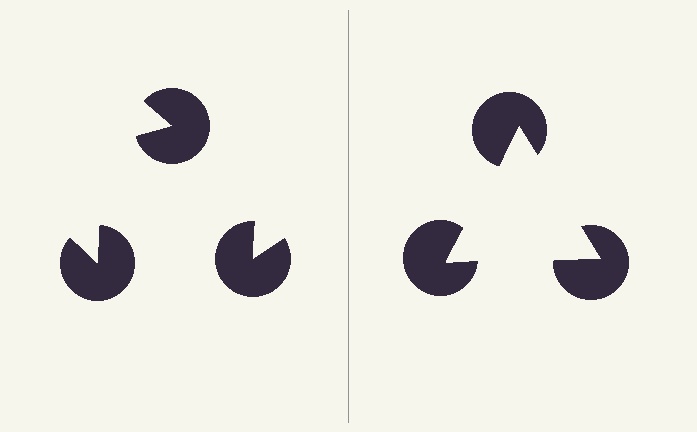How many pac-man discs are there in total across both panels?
6 — 3 on each side.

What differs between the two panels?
The pac-man discs are positioned identically on both sides; only the wedge orientations differ. On the right they align to a triangle; on the left they are misaligned.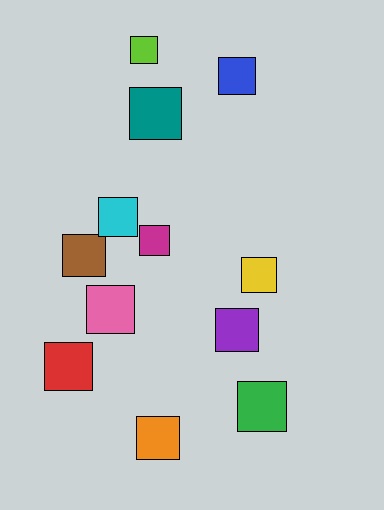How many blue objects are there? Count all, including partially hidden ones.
There is 1 blue object.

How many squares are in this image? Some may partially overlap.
There are 12 squares.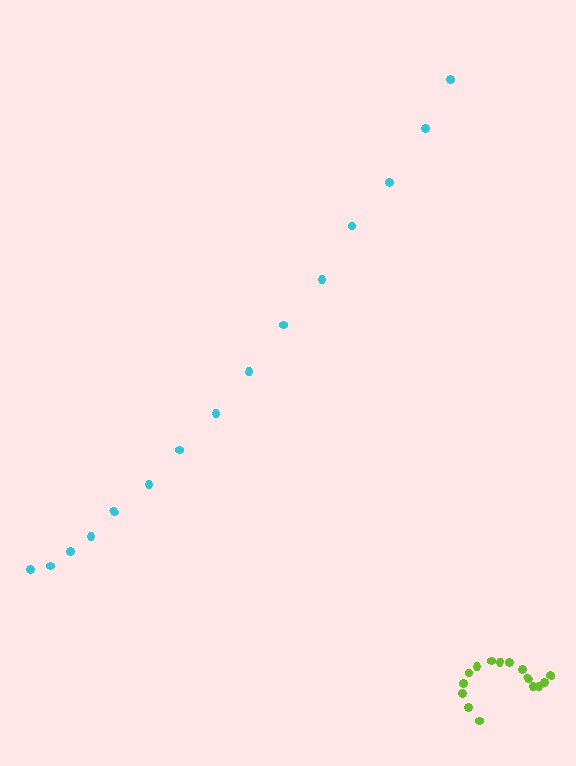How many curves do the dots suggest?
There are 2 distinct paths.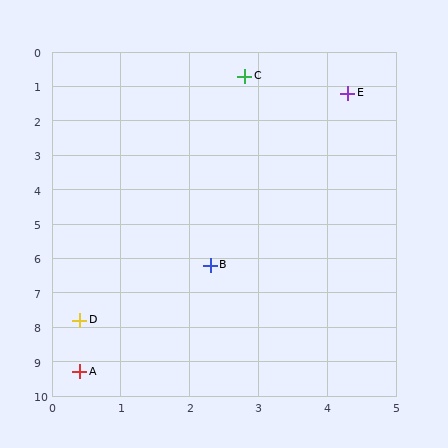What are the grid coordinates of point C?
Point C is at approximately (2.8, 0.7).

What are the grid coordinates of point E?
Point E is at approximately (4.3, 1.2).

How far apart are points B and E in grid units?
Points B and E are about 5.4 grid units apart.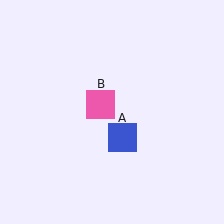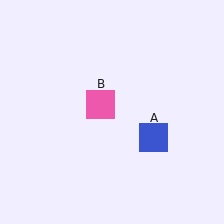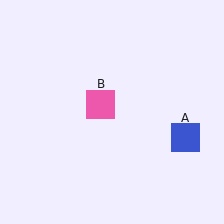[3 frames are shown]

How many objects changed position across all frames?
1 object changed position: blue square (object A).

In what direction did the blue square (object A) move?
The blue square (object A) moved right.